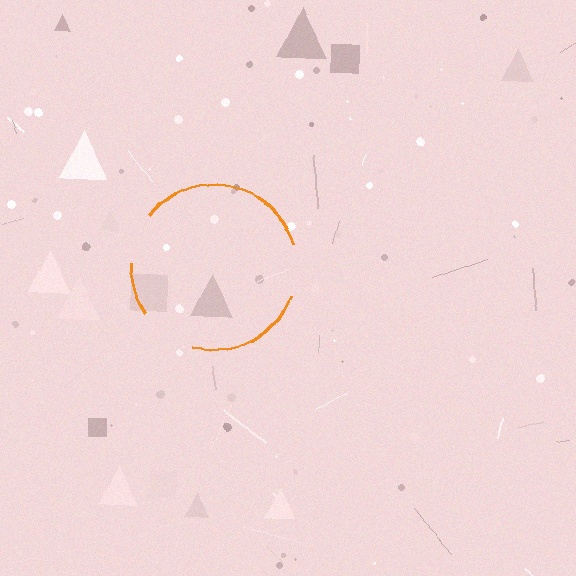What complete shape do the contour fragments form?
The contour fragments form a circle.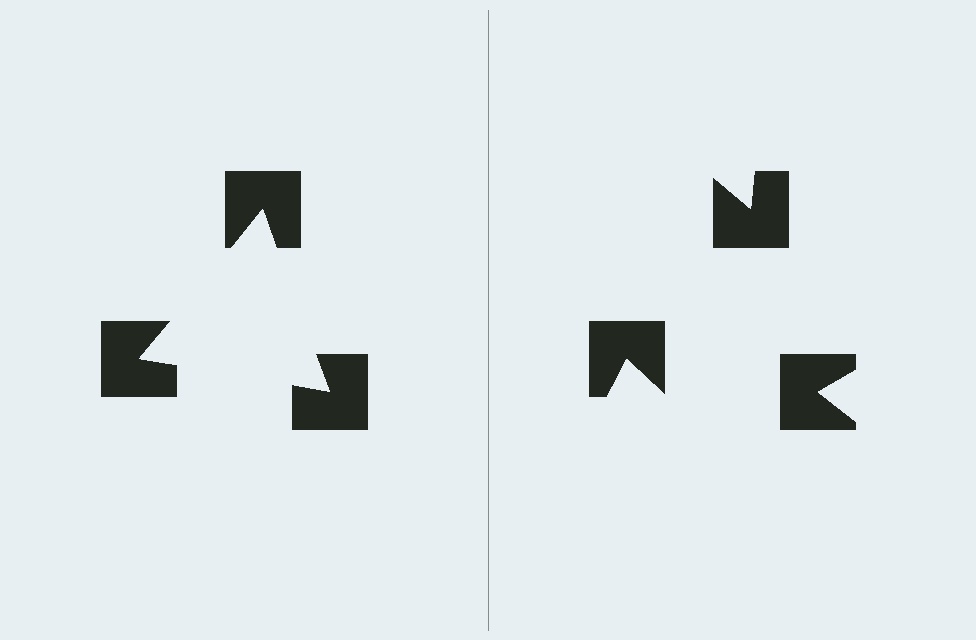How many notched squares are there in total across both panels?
6 — 3 on each side.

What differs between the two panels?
The notched squares are positioned identically on both sides; only the wedge orientations differ. On the left they align to a triangle; on the right they are misaligned.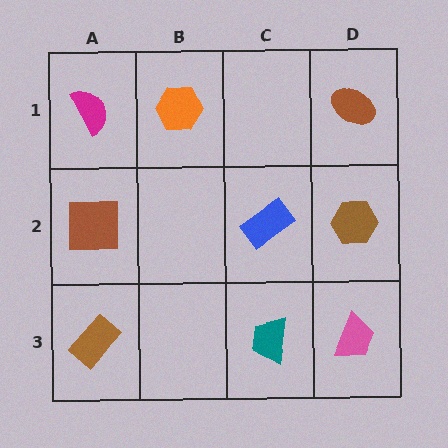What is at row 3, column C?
A teal trapezoid.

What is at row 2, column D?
A brown hexagon.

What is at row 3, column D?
A pink trapezoid.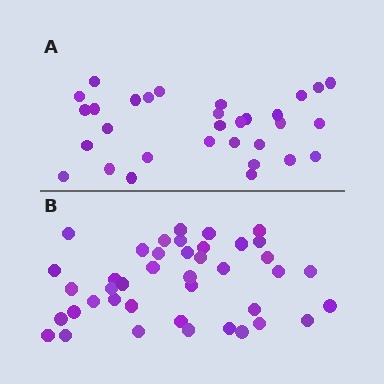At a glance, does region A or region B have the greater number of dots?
Region B (the bottom region) has more dots.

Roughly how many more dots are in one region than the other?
Region B has roughly 10 or so more dots than region A.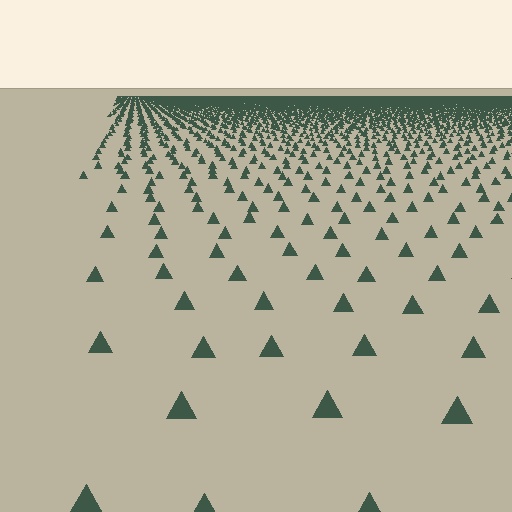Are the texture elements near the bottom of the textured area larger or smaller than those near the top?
Larger. Near the bottom, elements are closer to the viewer and appear at a bigger on-screen size.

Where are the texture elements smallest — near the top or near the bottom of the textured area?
Near the top.